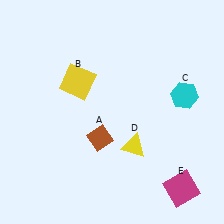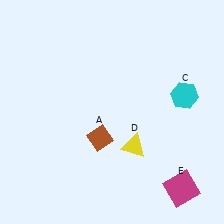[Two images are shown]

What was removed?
The yellow square (B) was removed in Image 2.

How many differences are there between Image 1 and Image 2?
There is 1 difference between the two images.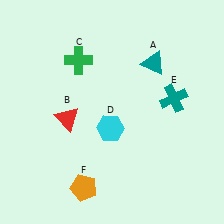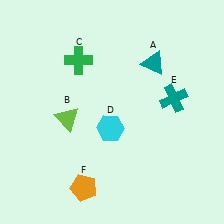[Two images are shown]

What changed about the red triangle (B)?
In Image 1, B is red. In Image 2, it changed to lime.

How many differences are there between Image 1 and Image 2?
There is 1 difference between the two images.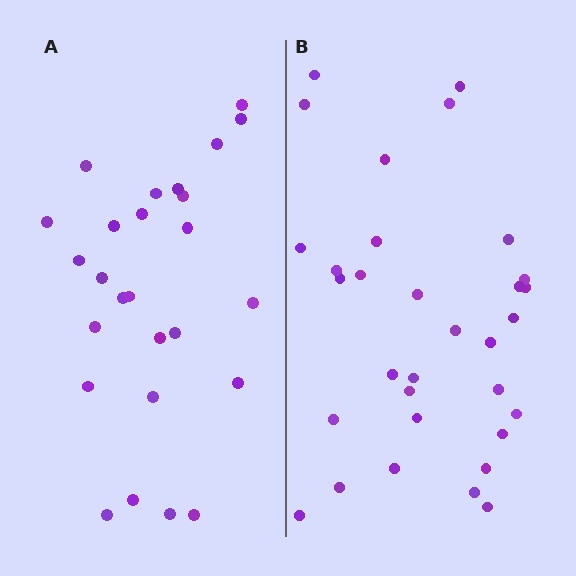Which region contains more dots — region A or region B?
Region B (the right region) has more dots.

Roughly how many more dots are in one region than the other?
Region B has about 6 more dots than region A.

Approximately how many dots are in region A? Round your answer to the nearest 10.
About 30 dots. (The exact count is 26, which rounds to 30.)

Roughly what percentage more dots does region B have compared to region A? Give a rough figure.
About 25% more.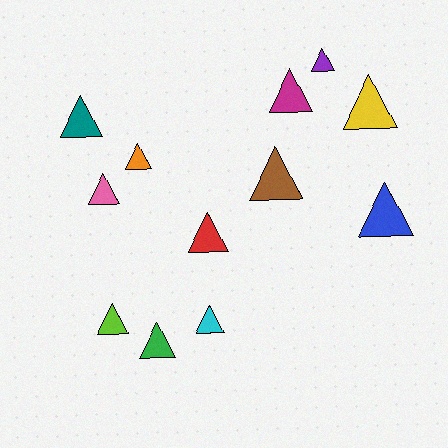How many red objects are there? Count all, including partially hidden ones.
There is 1 red object.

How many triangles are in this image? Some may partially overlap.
There are 12 triangles.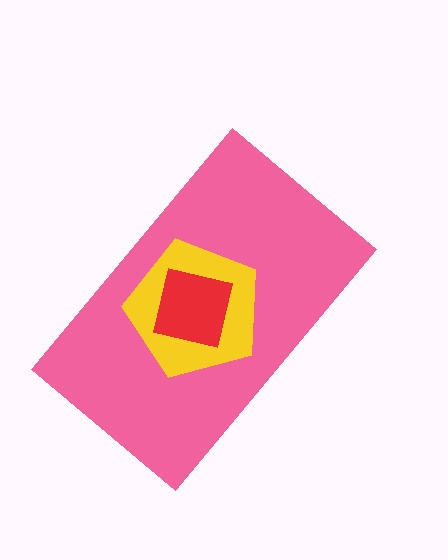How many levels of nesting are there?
3.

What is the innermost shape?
The red square.